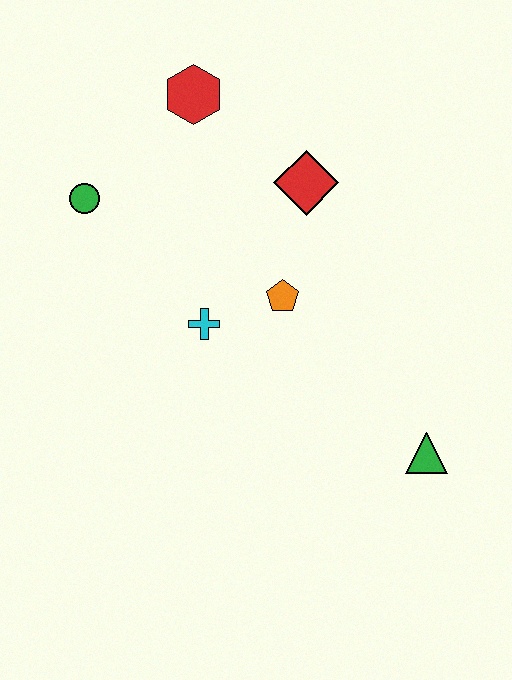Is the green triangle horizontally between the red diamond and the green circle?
No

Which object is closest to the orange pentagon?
The cyan cross is closest to the orange pentagon.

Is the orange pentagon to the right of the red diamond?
No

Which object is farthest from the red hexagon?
The green triangle is farthest from the red hexagon.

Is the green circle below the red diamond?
Yes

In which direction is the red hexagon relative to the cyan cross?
The red hexagon is above the cyan cross.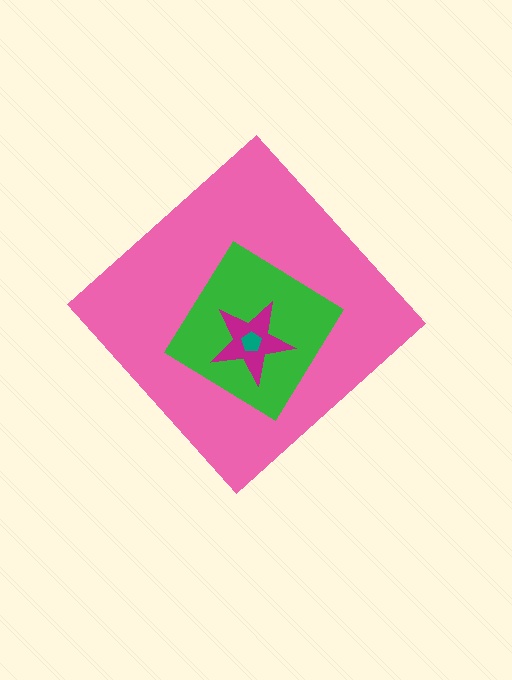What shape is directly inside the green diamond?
The magenta star.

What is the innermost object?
The teal pentagon.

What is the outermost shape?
The pink diamond.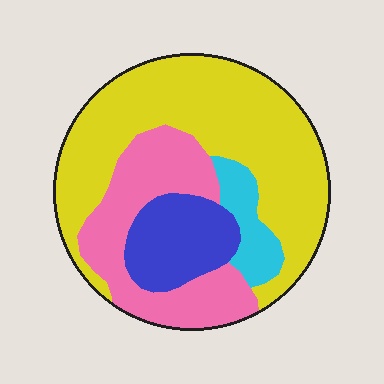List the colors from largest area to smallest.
From largest to smallest: yellow, pink, blue, cyan.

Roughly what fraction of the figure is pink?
Pink takes up about one quarter (1/4) of the figure.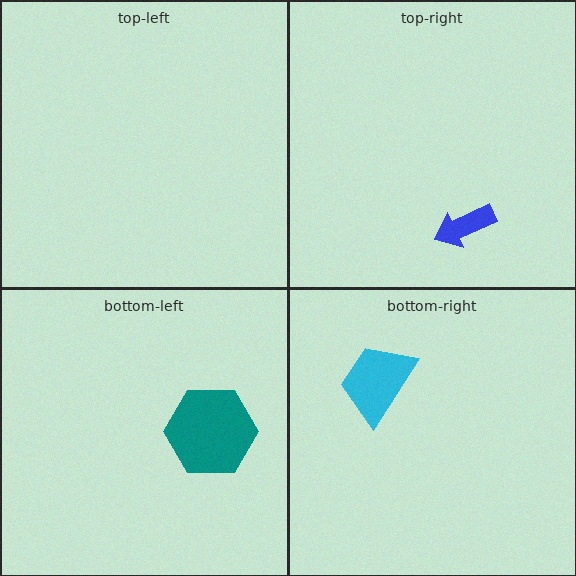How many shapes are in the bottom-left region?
1.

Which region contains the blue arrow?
The top-right region.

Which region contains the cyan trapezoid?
The bottom-right region.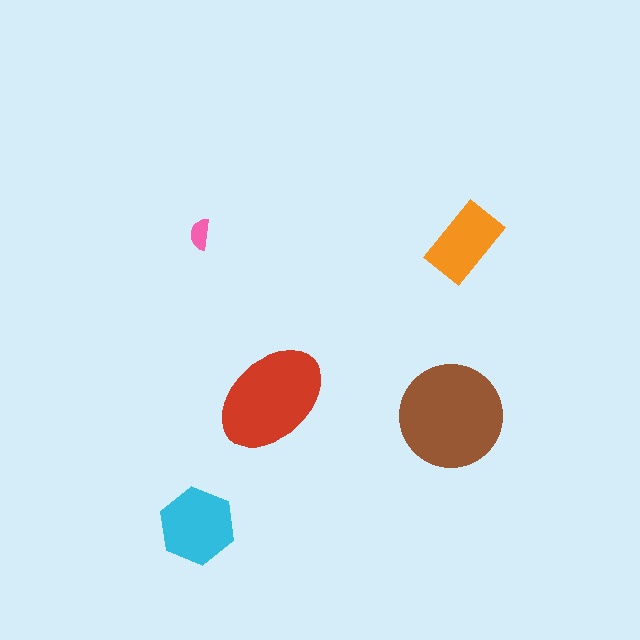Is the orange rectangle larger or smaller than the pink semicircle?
Larger.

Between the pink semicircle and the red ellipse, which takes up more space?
The red ellipse.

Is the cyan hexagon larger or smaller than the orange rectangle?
Larger.